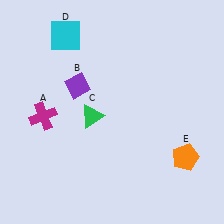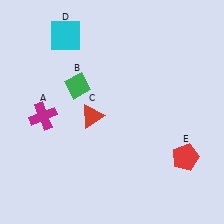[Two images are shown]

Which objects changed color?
B changed from purple to green. C changed from green to red. E changed from orange to red.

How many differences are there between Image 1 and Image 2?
There are 3 differences between the two images.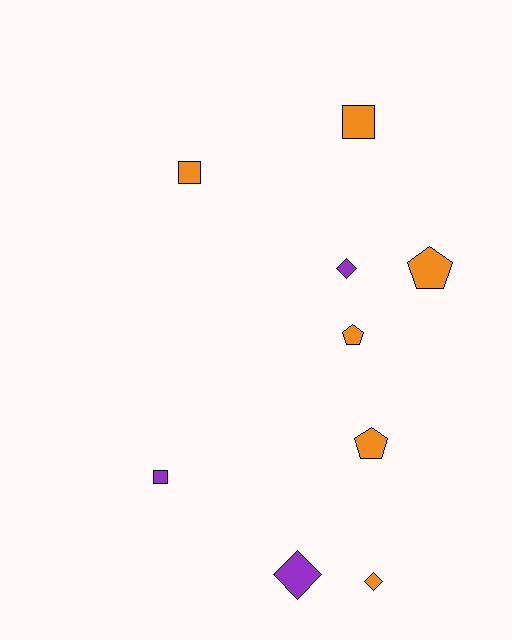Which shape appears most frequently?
Square, with 3 objects.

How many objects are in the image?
There are 9 objects.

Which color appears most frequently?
Orange, with 6 objects.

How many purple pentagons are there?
There are no purple pentagons.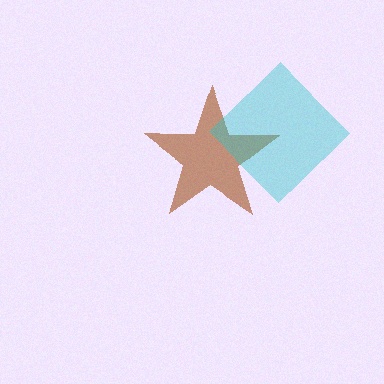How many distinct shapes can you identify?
There are 2 distinct shapes: a brown star, a cyan diamond.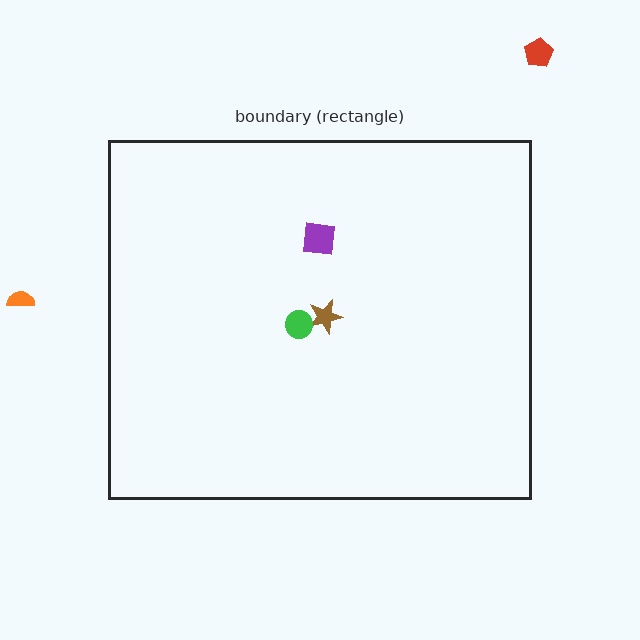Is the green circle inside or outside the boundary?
Inside.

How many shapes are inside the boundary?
3 inside, 2 outside.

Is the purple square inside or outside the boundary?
Inside.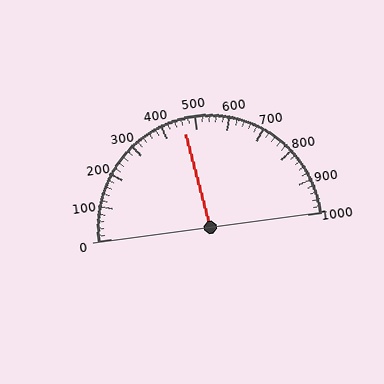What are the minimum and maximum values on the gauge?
The gauge ranges from 0 to 1000.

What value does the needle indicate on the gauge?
The needle indicates approximately 460.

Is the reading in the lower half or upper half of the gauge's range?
The reading is in the lower half of the range (0 to 1000).